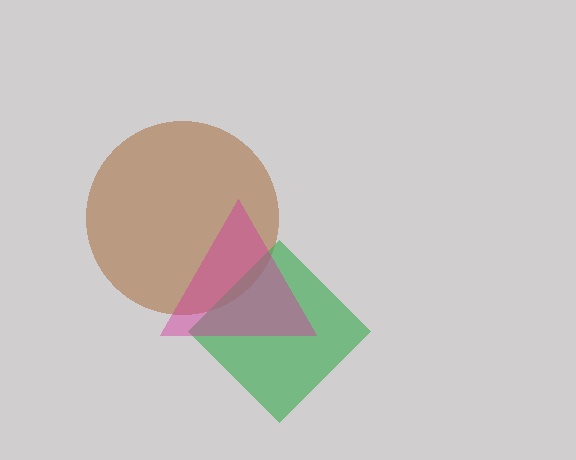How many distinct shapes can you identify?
There are 3 distinct shapes: a brown circle, a green diamond, a magenta triangle.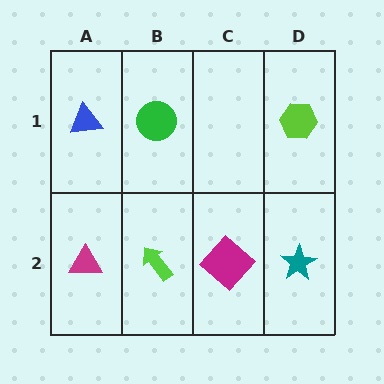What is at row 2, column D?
A teal star.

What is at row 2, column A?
A magenta triangle.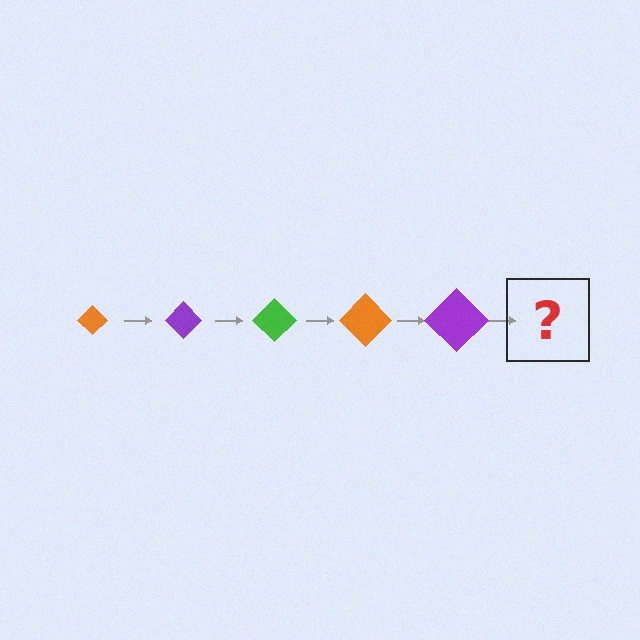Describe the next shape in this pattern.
It should be a green diamond, larger than the previous one.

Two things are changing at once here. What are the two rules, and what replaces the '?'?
The two rules are that the diamond grows larger each step and the color cycles through orange, purple, and green. The '?' should be a green diamond, larger than the previous one.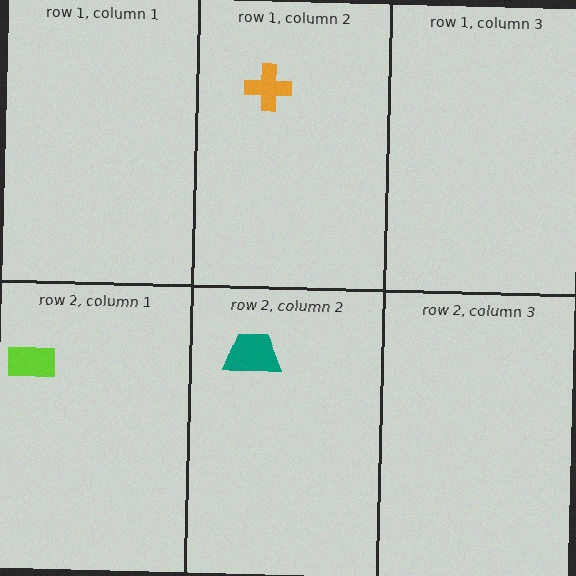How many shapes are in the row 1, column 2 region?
1.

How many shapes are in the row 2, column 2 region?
1.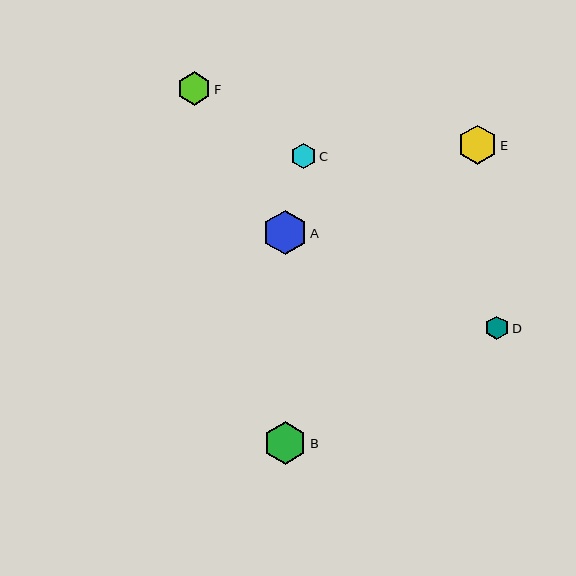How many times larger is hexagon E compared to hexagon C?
Hexagon E is approximately 1.6 times the size of hexagon C.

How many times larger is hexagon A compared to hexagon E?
Hexagon A is approximately 1.1 times the size of hexagon E.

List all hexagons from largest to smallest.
From largest to smallest: A, B, E, F, C, D.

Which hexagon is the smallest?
Hexagon D is the smallest with a size of approximately 24 pixels.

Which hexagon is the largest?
Hexagon A is the largest with a size of approximately 44 pixels.